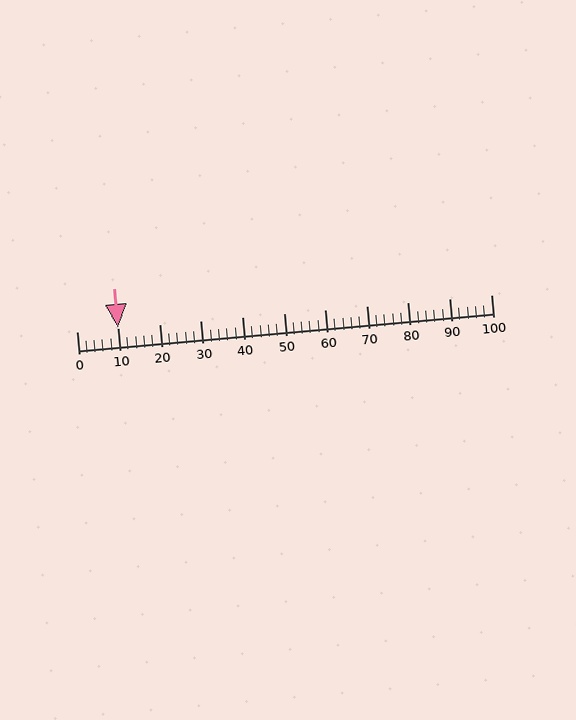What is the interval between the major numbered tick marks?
The major tick marks are spaced 10 units apart.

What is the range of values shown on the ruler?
The ruler shows values from 0 to 100.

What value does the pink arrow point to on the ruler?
The pink arrow points to approximately 10.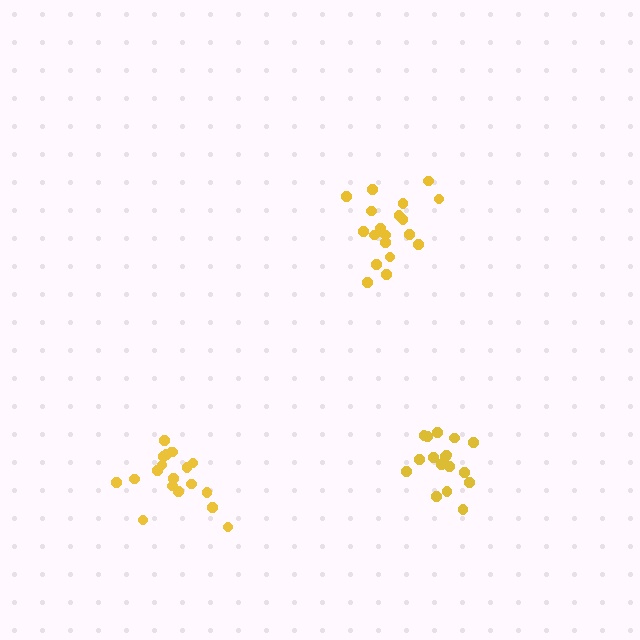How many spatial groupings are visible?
There are 3 spatial groupings.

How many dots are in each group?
Group 1: 19 dots, Group 2: 19 dots, Group 3: 17 dots (55 total).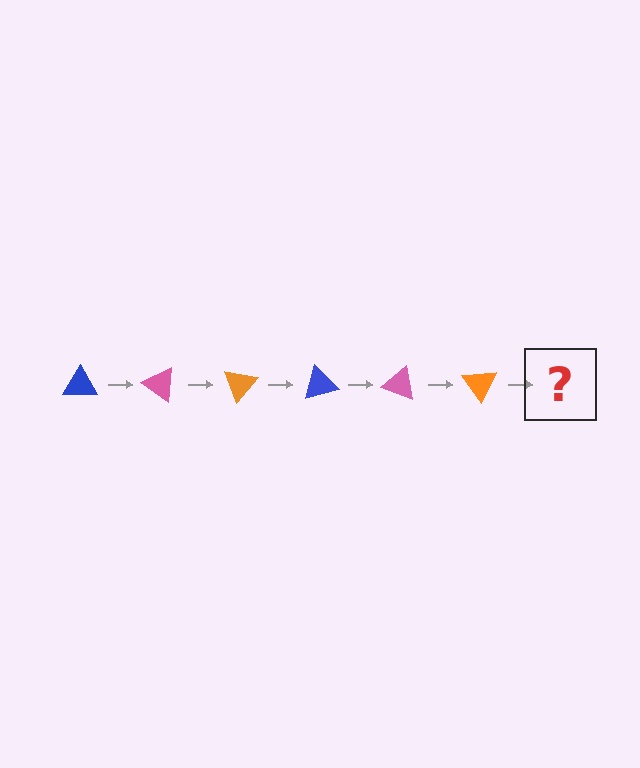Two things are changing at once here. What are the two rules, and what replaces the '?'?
The two rules are that it rotates 35 degrees each step and the color cycles through blue, pink, and orange. The '?' should be a blue triangle, rotated 210 degrees from the start.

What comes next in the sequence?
The next element should be a blue triangle, rotated 210 degrees from the start.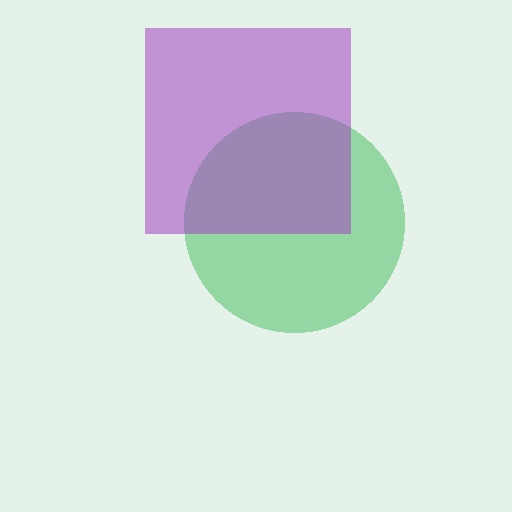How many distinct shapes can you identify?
There are 2 distinct shapes: a green circle, a purple square.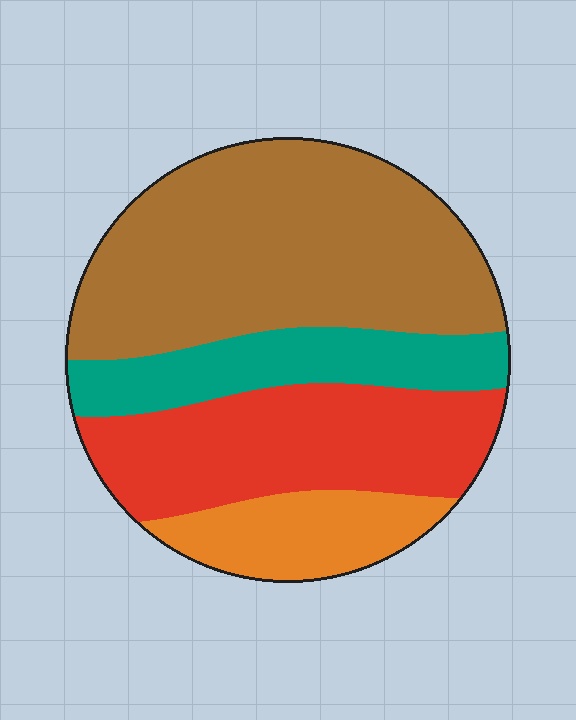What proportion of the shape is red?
Red takes up about one quarter (1/4) of the shape.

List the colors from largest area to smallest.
From largest to smallest: brown, red, teal, orange.